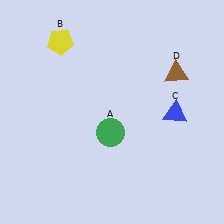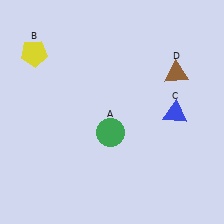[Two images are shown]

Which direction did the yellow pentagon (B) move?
The yellow pentagon (B) moved left.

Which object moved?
The yellow pentagon (B) moved left.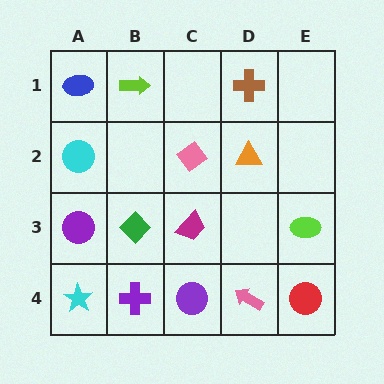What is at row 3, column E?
A lime ellipse.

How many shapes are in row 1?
3 shapes.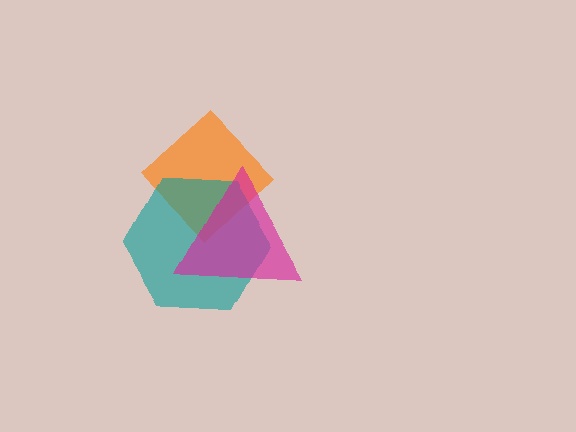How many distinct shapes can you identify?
There are 3 distinct shapes: an orange diamond, a teal hexagon, a magenta triangle.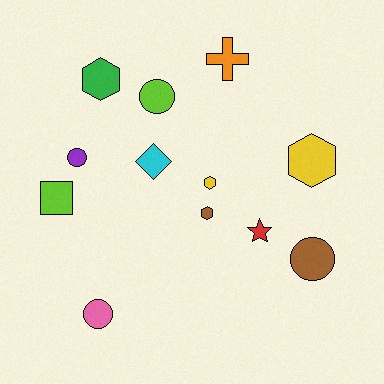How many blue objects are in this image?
There are no blue objects.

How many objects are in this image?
There are 12 objects.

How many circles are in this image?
There are 4 circles.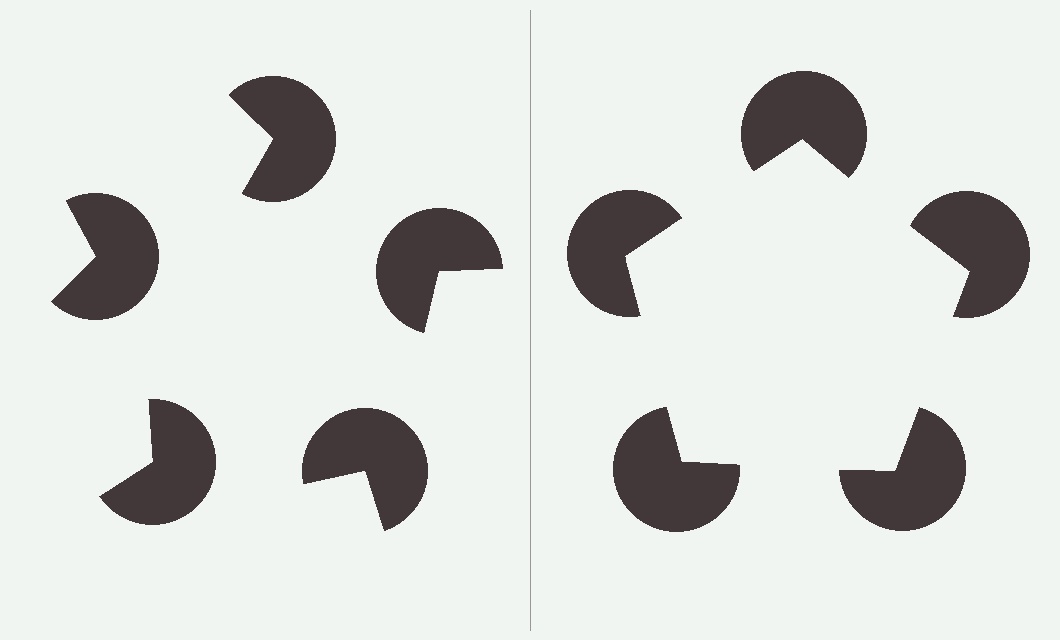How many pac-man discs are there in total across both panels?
10 — 5 on each side.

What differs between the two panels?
The pac-man discs are positioned identically on both sides; only the wedge orientations differ. On the right they align to a pentagon; on the left they are misaligned.